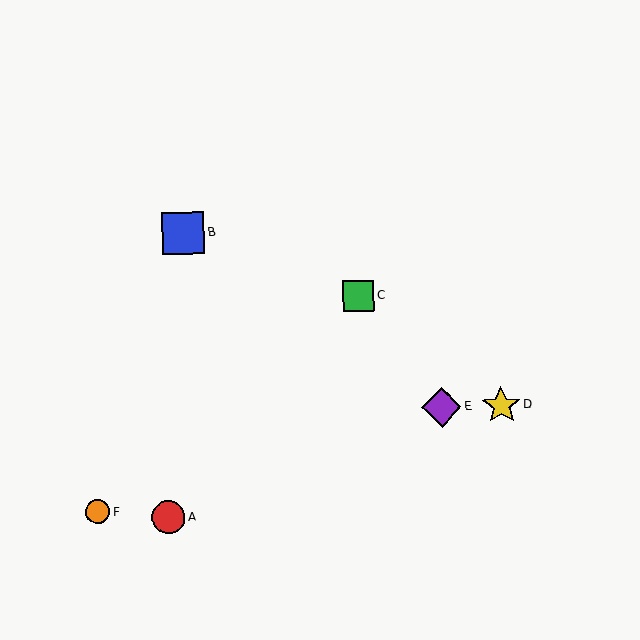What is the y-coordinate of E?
Object E is at y≈407.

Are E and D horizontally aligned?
Yes, both are at y≈407.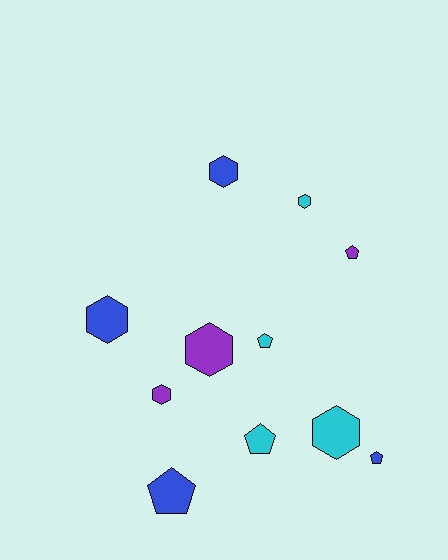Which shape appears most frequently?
Hexagon, with 6 objects.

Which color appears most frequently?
Blue, with 4 objects.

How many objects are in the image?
There are 11 objects.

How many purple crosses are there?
There are no purple crosses.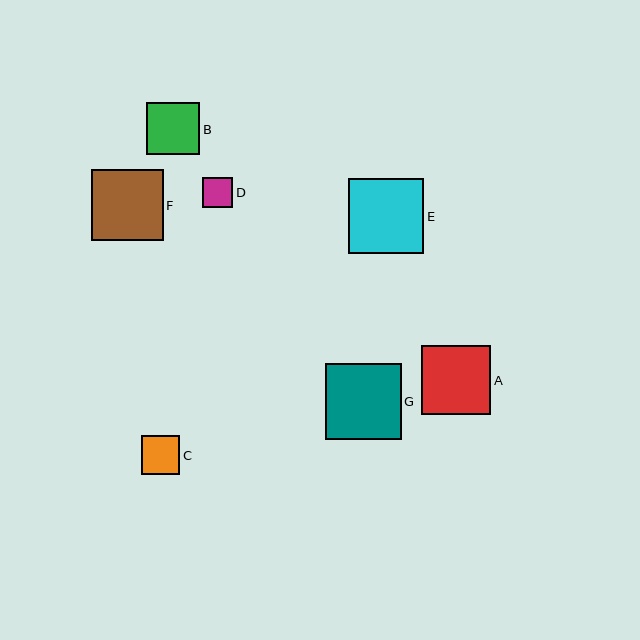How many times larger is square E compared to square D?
Square E is approximately 2.5 times the size of square D.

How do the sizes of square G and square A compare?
Square G and square A are approximately the same size.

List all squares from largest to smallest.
From largest to smallest: G, E, F, A, B, C, D.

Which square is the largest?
Square G is the largest with a size of approximately 76 pixels.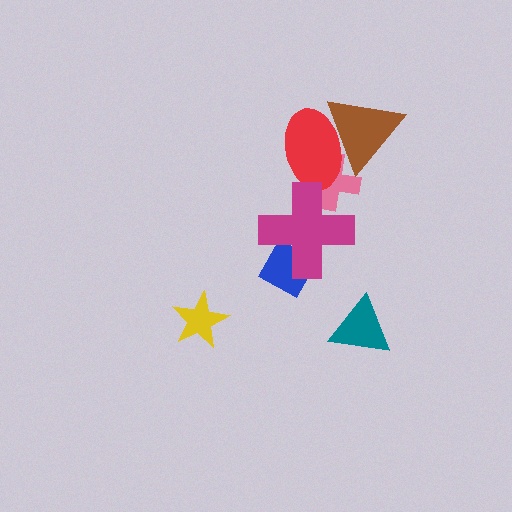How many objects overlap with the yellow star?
0 objects overlap with the yellow star.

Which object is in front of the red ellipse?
The brown triangle is in front of the red ellipse.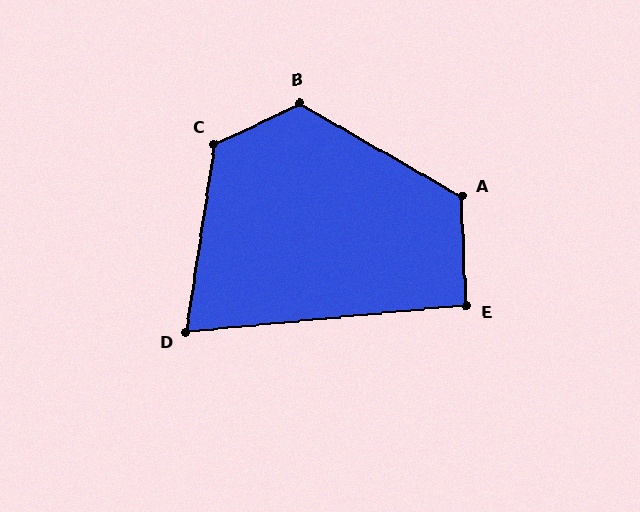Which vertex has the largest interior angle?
B, at approximately 125 degrees.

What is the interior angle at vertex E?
Approximately 93 degrees (approximately right).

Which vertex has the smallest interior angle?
D, at approximately 76 degrees.